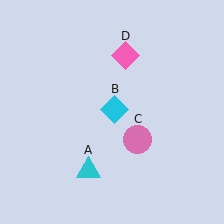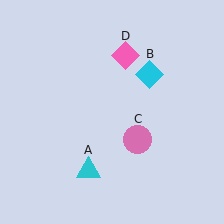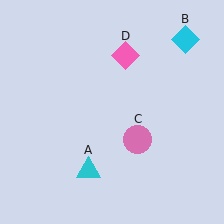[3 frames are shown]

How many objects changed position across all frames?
1 object changed position: cyan diamond (object B).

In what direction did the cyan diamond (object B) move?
The cyan diamond (object B) moved up and to the right.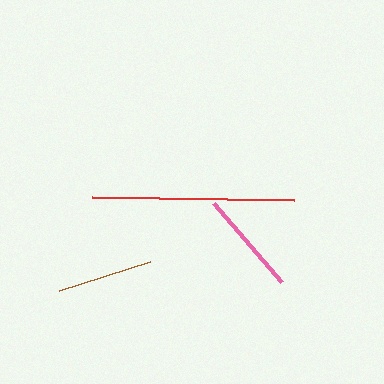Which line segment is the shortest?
The brown line is the shortest at approximately 96 pixels.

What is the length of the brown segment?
The brown segment is approximately 96 pixels long.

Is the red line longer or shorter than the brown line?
The red line is longer than the brown line.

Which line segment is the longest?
The red line is the longest at approximately 202 pixels.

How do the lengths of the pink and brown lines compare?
The pink and brown lines are approximately the same length.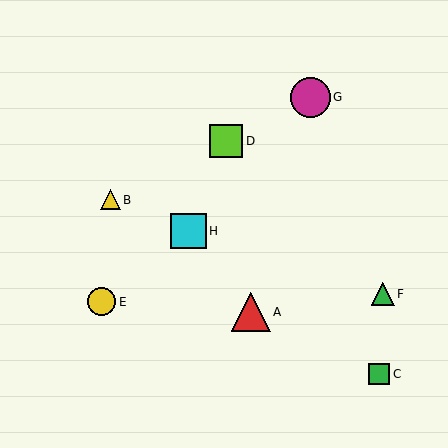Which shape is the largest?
The magenta circle (labeled G) is the largest.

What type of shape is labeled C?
Shape C is a green square.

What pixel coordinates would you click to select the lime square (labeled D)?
Click at (226, 141) to select the lime square D.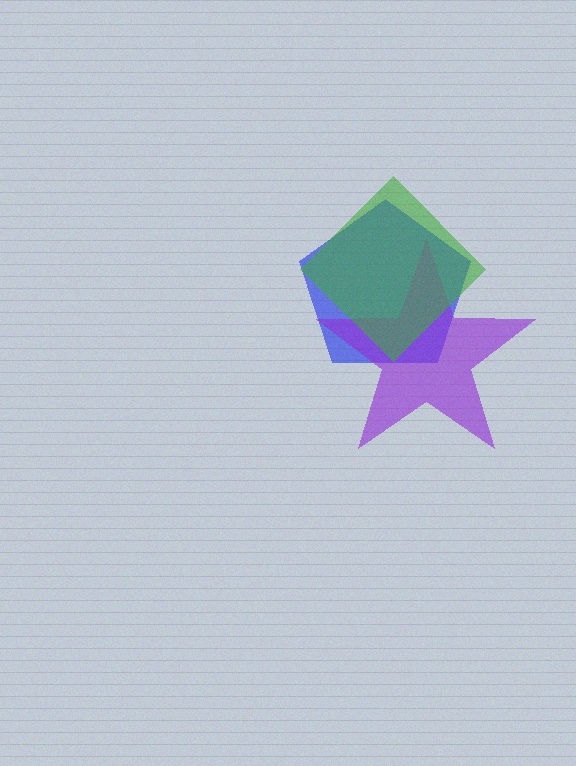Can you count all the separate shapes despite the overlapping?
Yes, there are 3 separate shapes.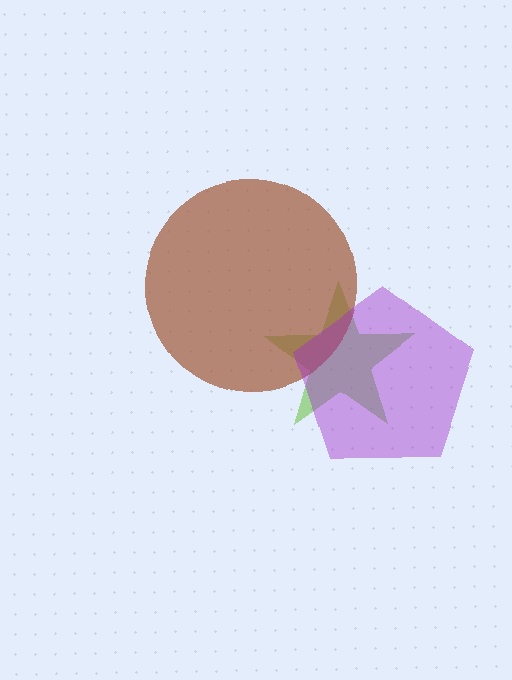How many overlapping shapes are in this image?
There are 3 overlapping shapes in the image.